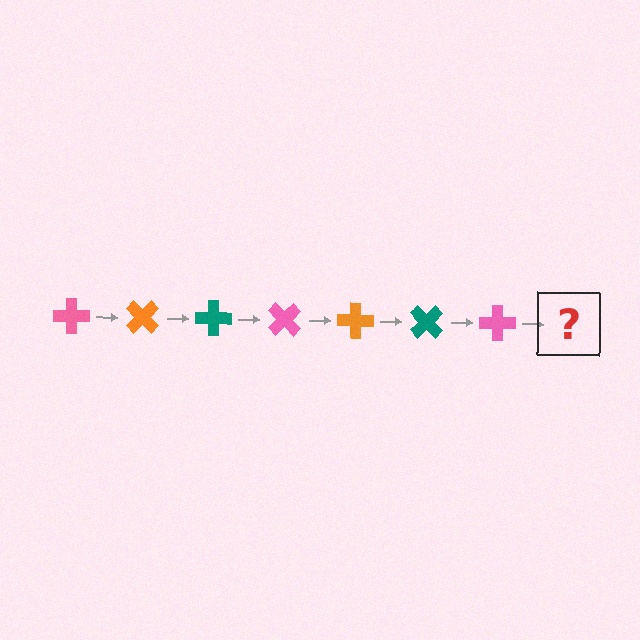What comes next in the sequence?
The next element should be an orange cross, rotated 315 degrees from the start.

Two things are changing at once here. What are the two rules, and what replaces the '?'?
The two rules are that it rotates 45 degrees each step and the color cycles through pink, orange, and teal. The '?' should be an orange cross, rotated 315 degrees from the start.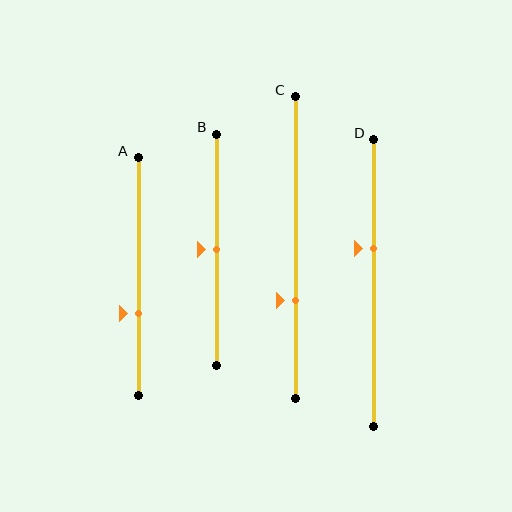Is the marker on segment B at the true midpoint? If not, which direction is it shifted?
Yes, the marker on segment B is at the true midpoint.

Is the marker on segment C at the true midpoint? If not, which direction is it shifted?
No, the marker on segment C is shifted downward by about 17% of the segment length.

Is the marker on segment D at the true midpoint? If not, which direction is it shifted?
No, the marker on segment D is shifted upward by about 12% of the segment length.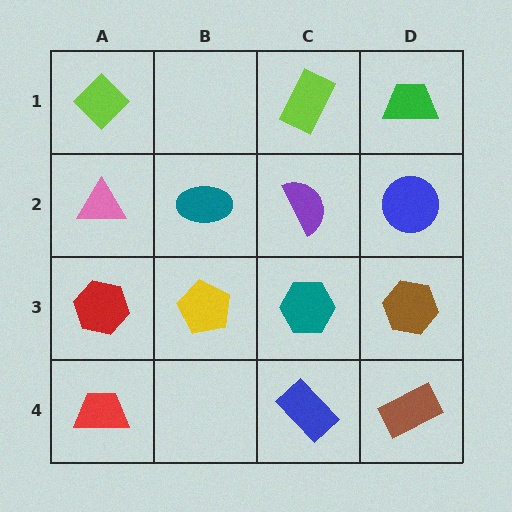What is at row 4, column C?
A blue rectangle.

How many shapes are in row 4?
3 shapes.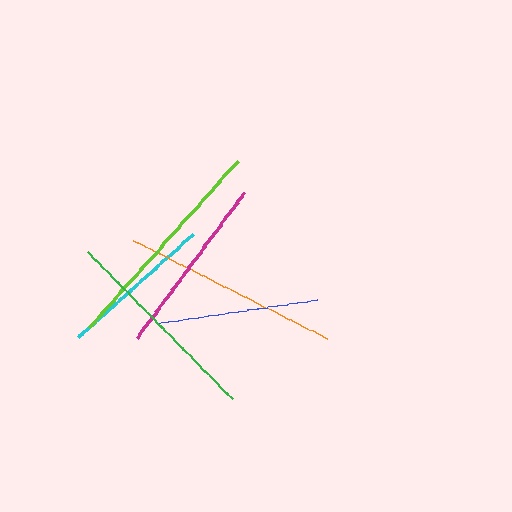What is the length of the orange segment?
The orange segment is approximately 217 pixels long.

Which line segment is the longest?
The lime line is the longest at approximately 222 pixels.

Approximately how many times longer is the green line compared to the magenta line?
The green line is approximately 1.1 times the length of the magenta line.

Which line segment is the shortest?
The cyan line is the shortest at approximately 154 pixels.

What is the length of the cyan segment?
The cyan segment is approximately 154 pixels long.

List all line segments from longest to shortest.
From longest to shortest: lime, orange, green, magenta, blue, cyan.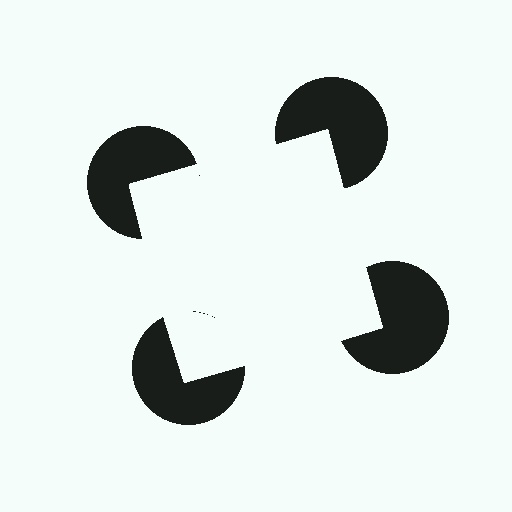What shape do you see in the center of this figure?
An illusory square — its edges are inferred from the aligned wedge cuts in the pac-man discs, not physically drawn.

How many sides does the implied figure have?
4 sides.